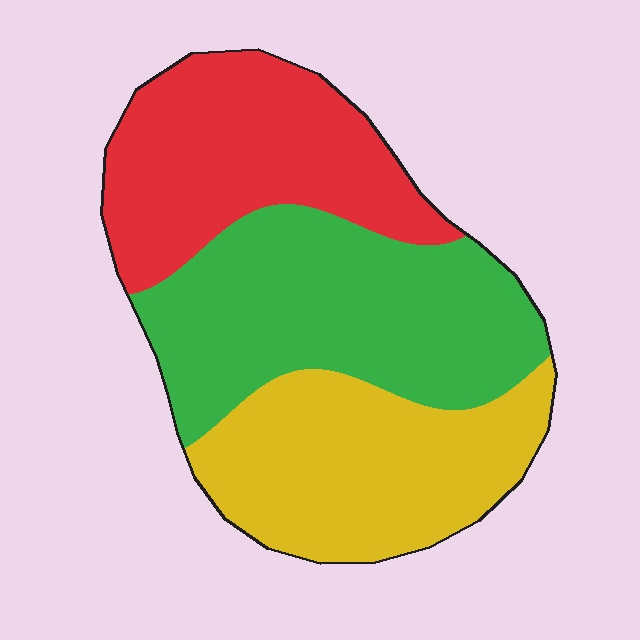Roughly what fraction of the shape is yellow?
Yellow covers roughly 30% of the shape.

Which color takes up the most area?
Green, at roughly 40%.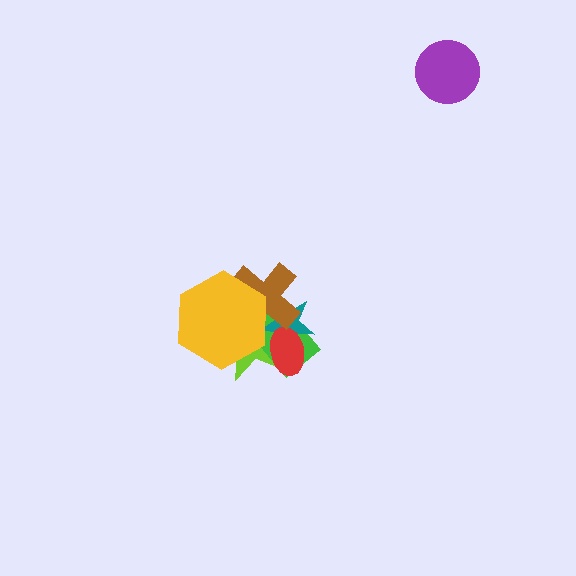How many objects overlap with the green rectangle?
5 objects overlap with the green rectangle.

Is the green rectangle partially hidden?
Yes, it is partially covered by another shape.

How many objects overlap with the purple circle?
0 objects overlap with the purple circle.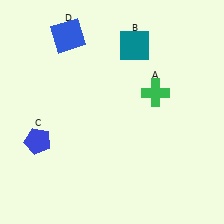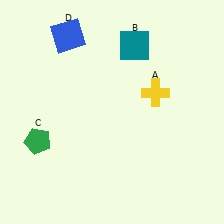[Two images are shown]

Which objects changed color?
A changed from green to yellow. C changed from blue to green.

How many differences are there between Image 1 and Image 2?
There are 2 differences between the two images.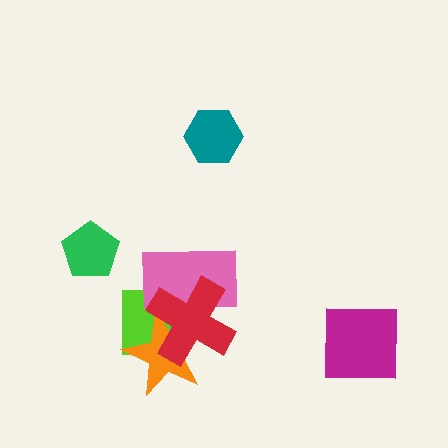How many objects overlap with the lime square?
3 objects overlap with the lime square.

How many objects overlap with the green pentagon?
0 objects overlap with the green pentagon.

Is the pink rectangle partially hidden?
Yes, it is partially covered by another shape.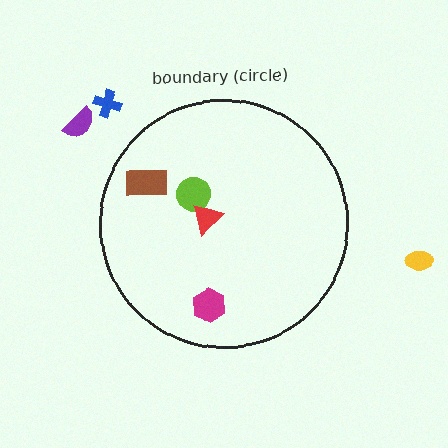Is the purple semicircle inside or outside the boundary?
Outside.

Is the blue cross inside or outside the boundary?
Outside.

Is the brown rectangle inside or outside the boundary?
Inside.